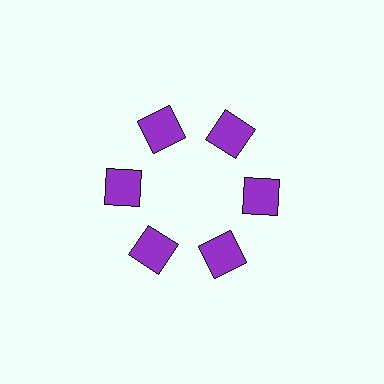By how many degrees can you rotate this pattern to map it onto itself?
The pattern maps onto itself every 60 degrees of rotation.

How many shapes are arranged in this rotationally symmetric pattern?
There are 6 shapes, arranged in 6 groups of 1.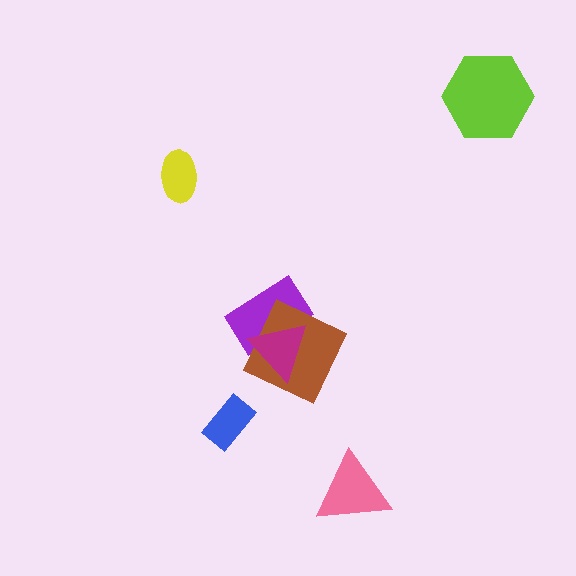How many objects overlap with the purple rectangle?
2 objects overlap with the purple rectangle.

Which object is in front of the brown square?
The magenta triangle is in front of the brown square.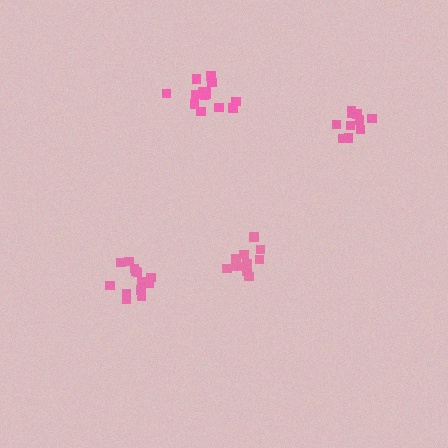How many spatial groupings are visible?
There are 4 spatial groupings.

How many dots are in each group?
Group 1: 10 dots, Group 2: 14 dots, Group 3: 10 dots, Group 4: 13 dots (47 total).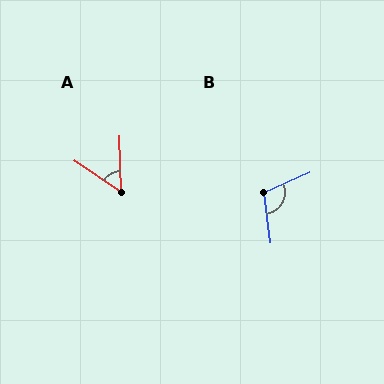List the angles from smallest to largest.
A (54°), B (106°).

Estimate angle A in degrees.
Approximately 54 degrees.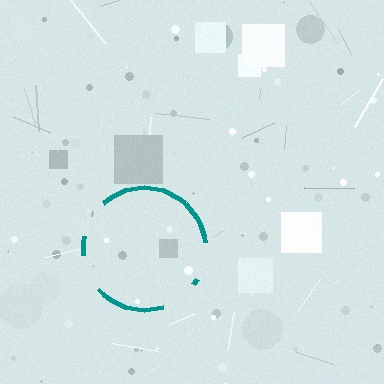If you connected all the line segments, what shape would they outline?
They would outline a circle.